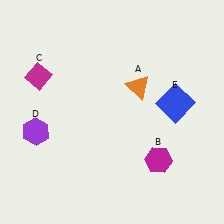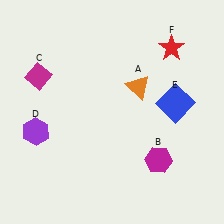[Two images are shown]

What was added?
A red star (F) was added in Image 2.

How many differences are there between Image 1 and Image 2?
There is 1 difference between the two images.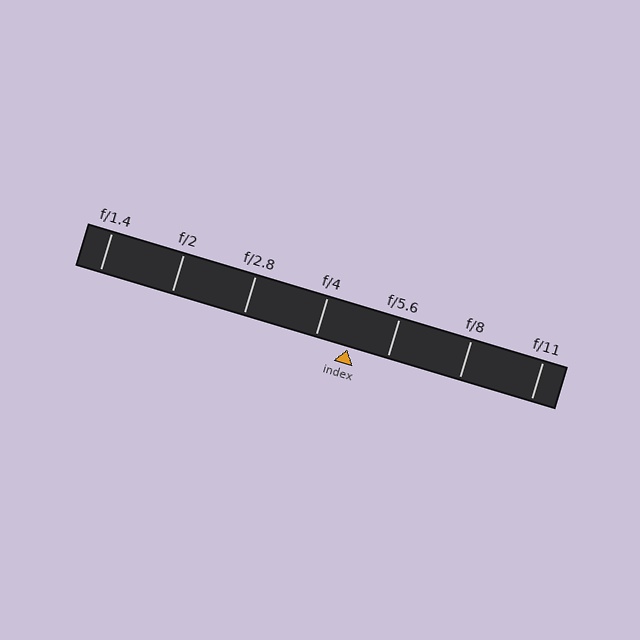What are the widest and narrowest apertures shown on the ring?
The widest aperture shown is f/1.4 and the narrowest is f/11.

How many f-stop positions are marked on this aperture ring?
There are 7 f-stop positions marked.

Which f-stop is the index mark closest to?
The index mark is closest to f/4.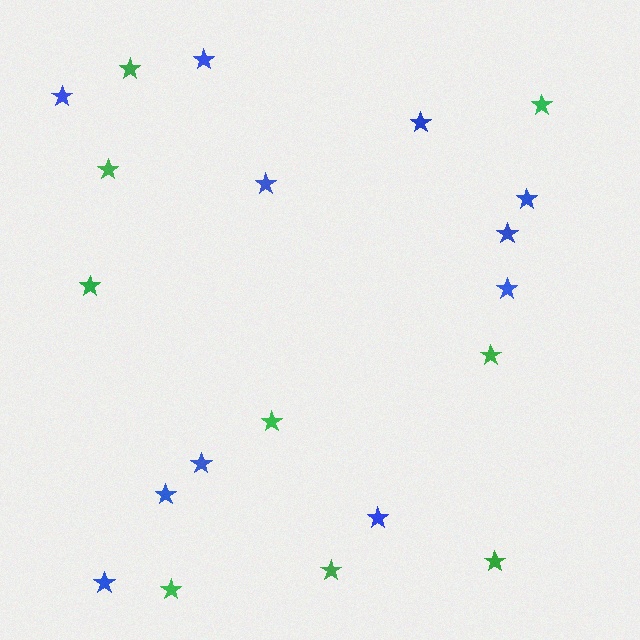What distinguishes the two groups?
There are 2 groups: one group of blue stars (11) and one group of green stars (9).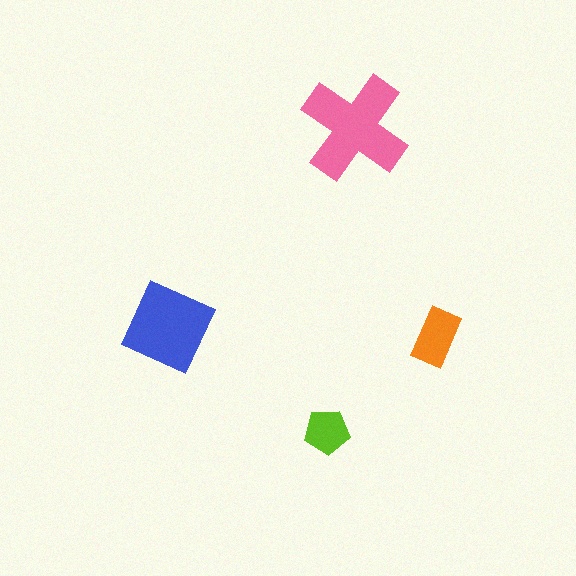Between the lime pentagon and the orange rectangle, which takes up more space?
The orange rectangle.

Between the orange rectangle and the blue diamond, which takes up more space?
The blue diamond.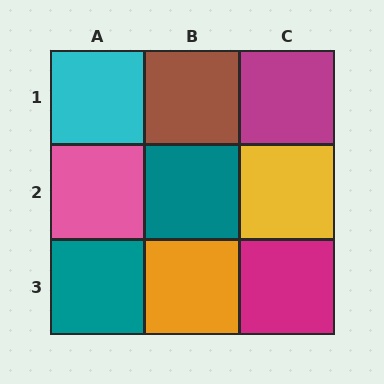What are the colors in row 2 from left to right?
Pink, teal, yellow.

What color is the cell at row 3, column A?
Teal.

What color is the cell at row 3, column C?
Magenta.